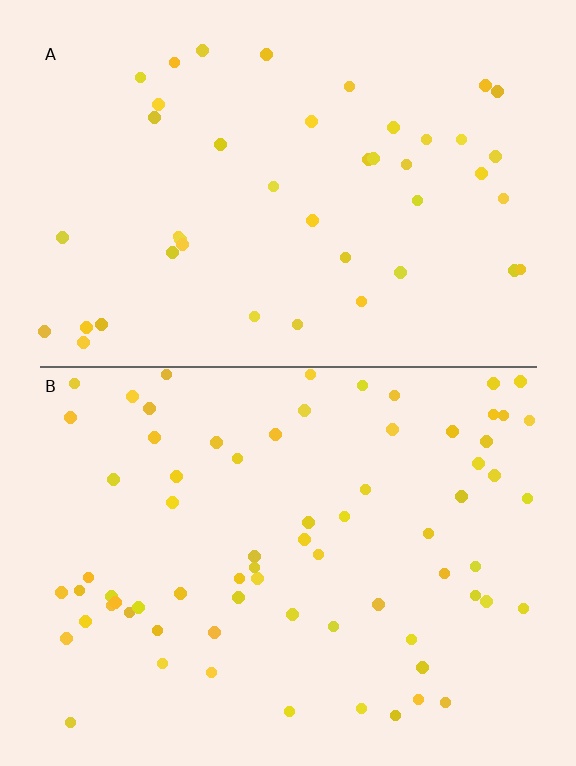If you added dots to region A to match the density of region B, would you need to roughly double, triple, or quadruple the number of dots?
Approximately double.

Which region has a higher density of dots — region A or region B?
B (the bottom).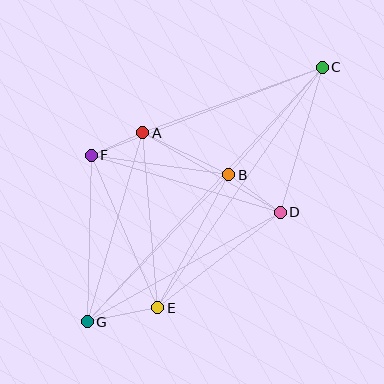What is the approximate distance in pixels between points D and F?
The distance between D and F is approximately 197 pixels.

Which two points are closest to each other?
Points A and F are closest to each other.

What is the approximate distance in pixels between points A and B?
The distance between A and B is approximately 96 pixels.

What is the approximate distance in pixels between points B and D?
The distance between B and D is approximately 64 pixels.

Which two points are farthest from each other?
Points C and G are farthest from each other.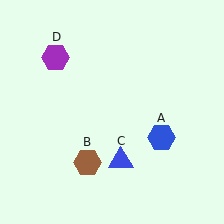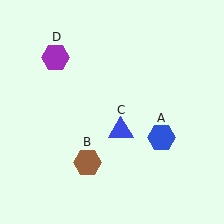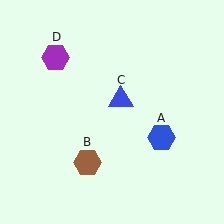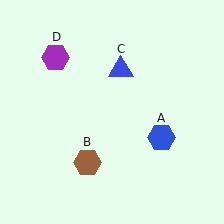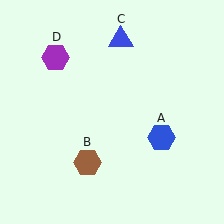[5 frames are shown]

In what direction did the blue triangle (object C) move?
The blue triangle (object C) moved up.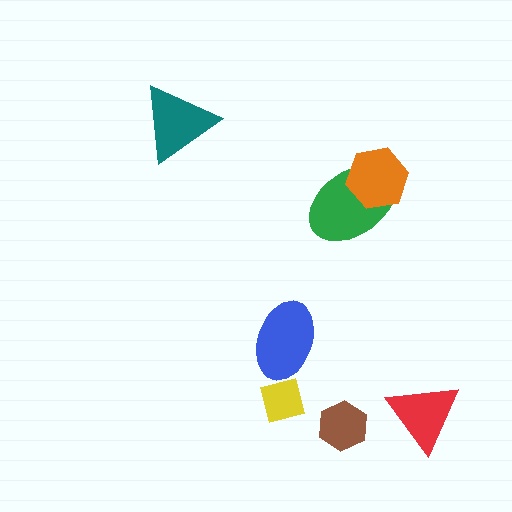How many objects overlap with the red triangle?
0 objects overlap with the red triangle.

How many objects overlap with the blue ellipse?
1 object overlaps with the blue ellipse.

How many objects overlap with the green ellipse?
1 object overlaps with the green ellipse.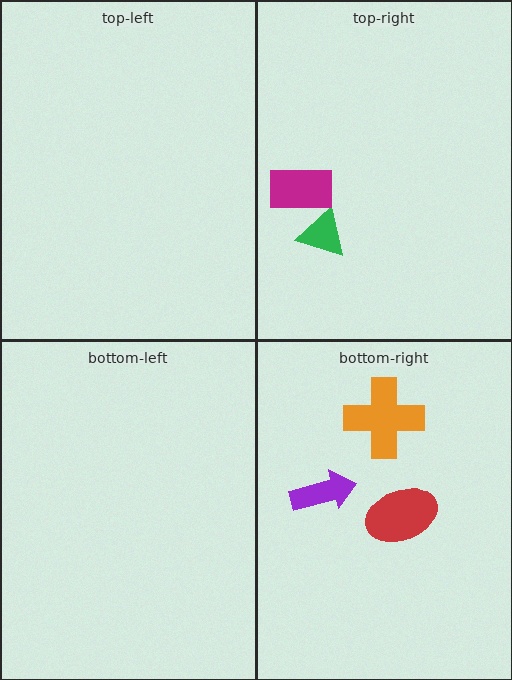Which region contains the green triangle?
The top-right region.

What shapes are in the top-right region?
The green triangle, the magenta rectangle.